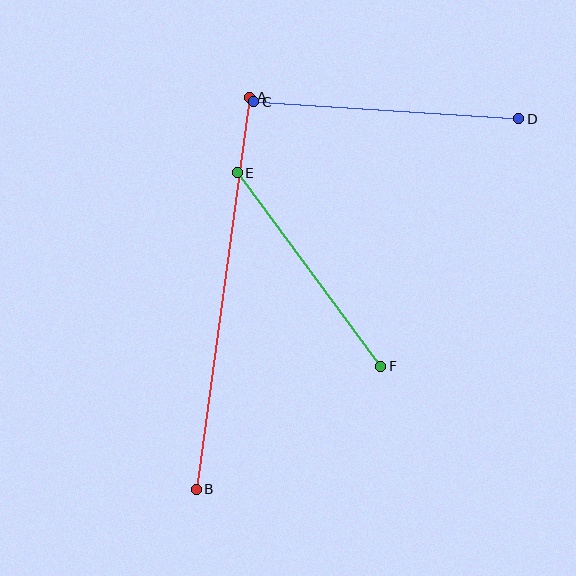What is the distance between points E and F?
The distance is approximately 241 pixels.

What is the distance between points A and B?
The distance is approximately 395 pixels.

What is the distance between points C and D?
The distance is approximately 266 pixels.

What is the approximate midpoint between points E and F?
The midpoint is at approximately (309, 270) pixels.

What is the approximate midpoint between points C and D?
The midpoint is at approximately (386, 110) pixels.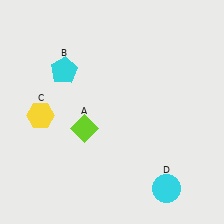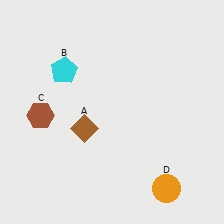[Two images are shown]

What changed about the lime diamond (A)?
In Image 1, A is lime. In Image 2, it changed to brown.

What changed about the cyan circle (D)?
In Image 1, D is cyan. In Image 2, it changed to orange.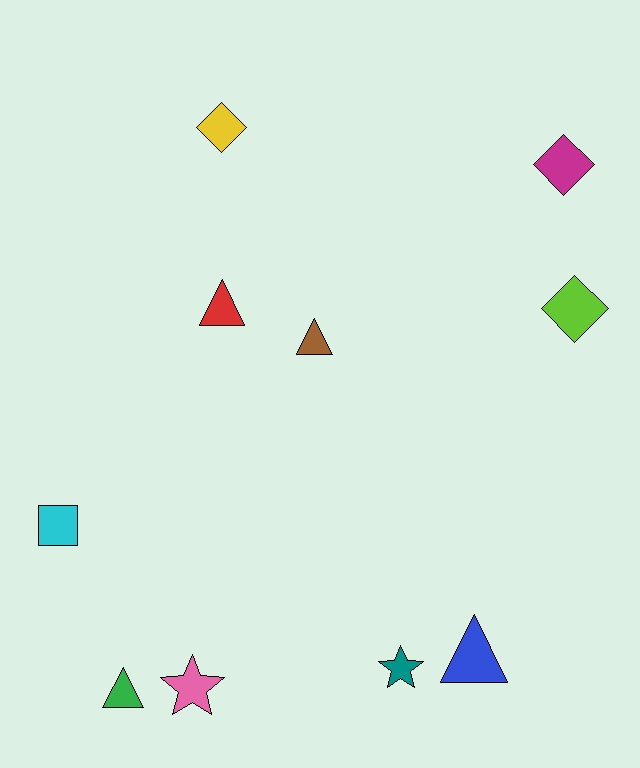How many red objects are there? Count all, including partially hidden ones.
There is 1 red object.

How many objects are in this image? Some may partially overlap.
There are 10 objects.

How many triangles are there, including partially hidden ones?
There are 4 triangles.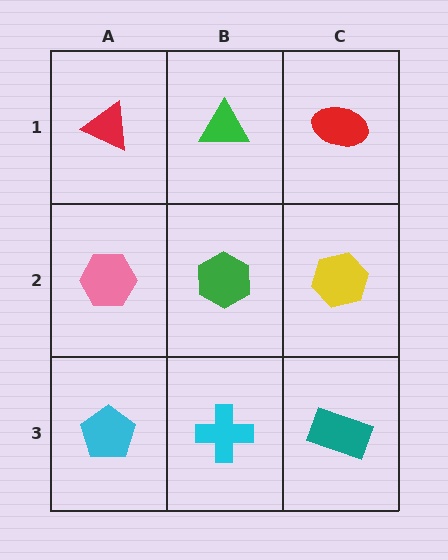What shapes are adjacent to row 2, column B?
A green triangle (row 1, column B), a cyan cross (row 3, column B), a pink hexagon (row 2, column A), a yellow hexagon (row 2, column C).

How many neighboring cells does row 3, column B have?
3.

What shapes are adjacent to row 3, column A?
A pink hexagon (row 2, column A), a cyan cross (row 3, column B).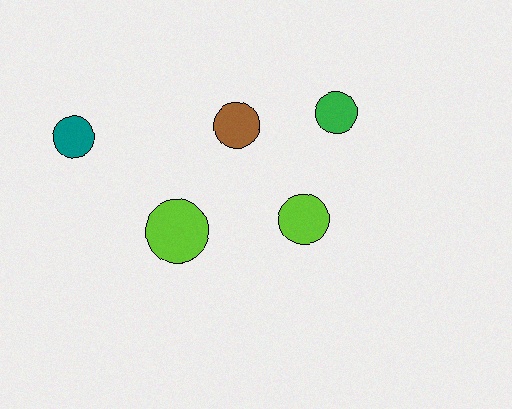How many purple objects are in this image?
There are no purple objects.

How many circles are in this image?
There are 5 circles.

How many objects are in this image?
There are 5 objects.